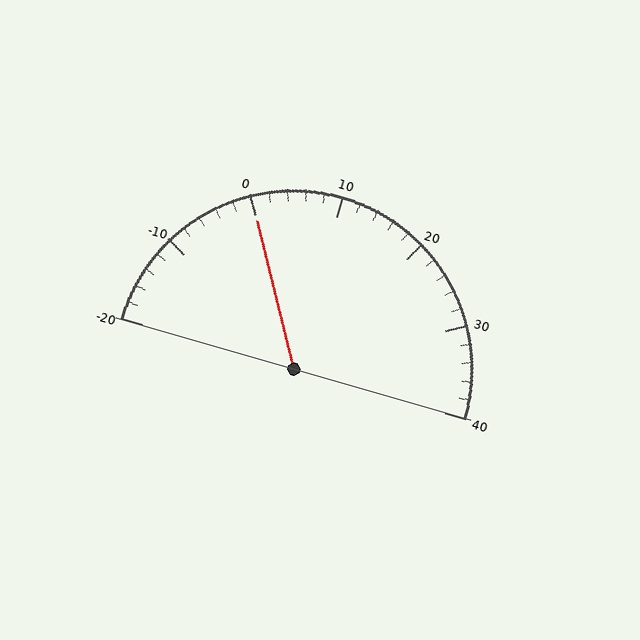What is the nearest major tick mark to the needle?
The nearest major tick mark is 0.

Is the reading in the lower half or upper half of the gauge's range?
The reading is in the lower half of the range (-20 to 40).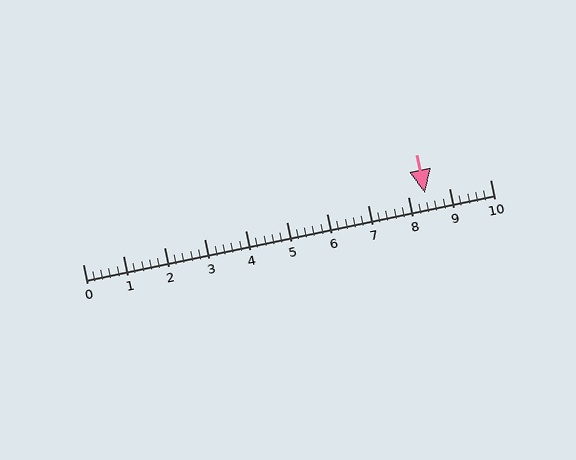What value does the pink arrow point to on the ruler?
The pink arrow points to approximately 8.4.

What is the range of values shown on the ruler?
The ruler shows values from 0 to 10.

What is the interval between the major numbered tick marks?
The major tick marks are spaced 1 units apart.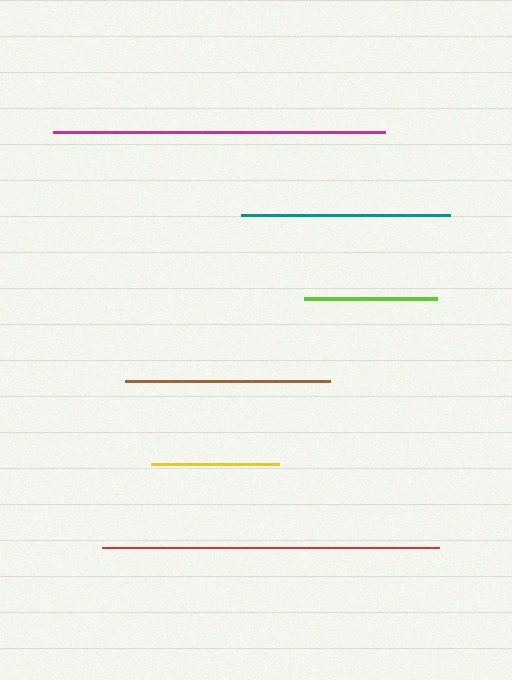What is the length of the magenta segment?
The magenta segment is approximately 332 pixels long.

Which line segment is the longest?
The red line is the longest at approximately 336 pixels.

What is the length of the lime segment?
The lime segment is approximately 133 pixels long.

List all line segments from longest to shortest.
From longest to shortest: red, magenta, teal, brown, lime, yellow.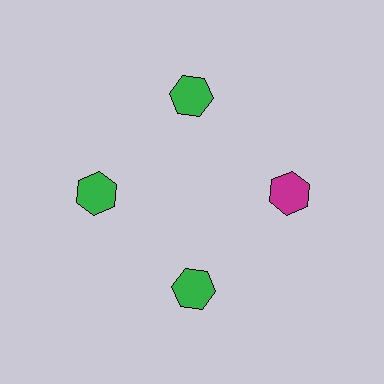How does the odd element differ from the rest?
It has a different color: magenta instead of green.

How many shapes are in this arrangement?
There are 4 shapes arranged in a ring pattern.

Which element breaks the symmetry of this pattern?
The magenta hexagon at roughly the 3 o'clock position breaks the symmetry. All other shapes are green hexagons.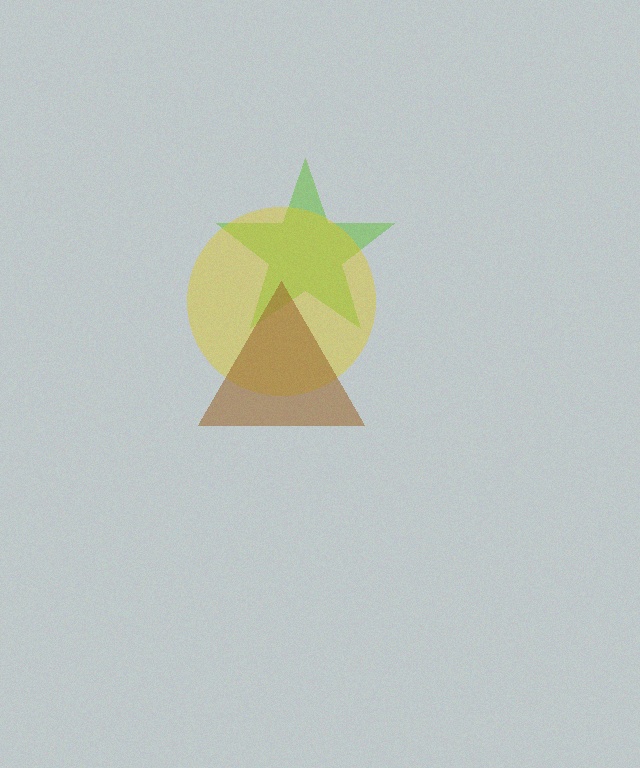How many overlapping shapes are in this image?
There are 3 overlapping shapes in the image.